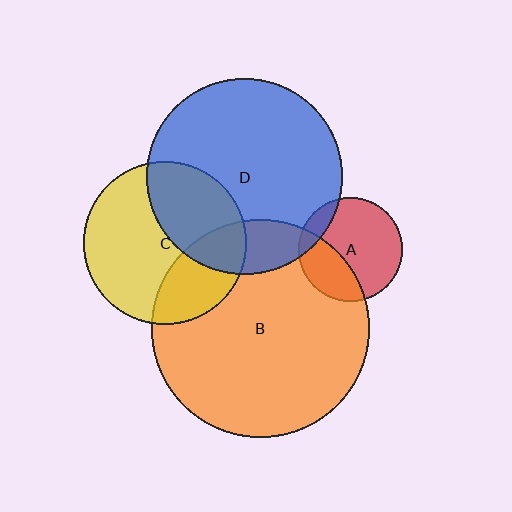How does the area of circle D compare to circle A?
Approximately 3.5 times.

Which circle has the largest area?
Circle B (orange).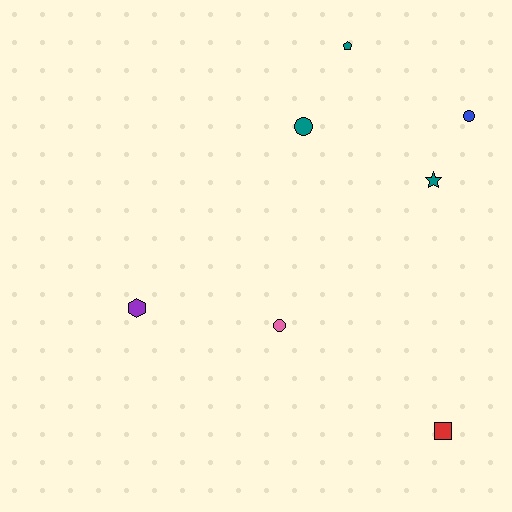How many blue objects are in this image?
There is 1 blue object.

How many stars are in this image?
There is 1 star.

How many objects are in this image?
There are 7 objects.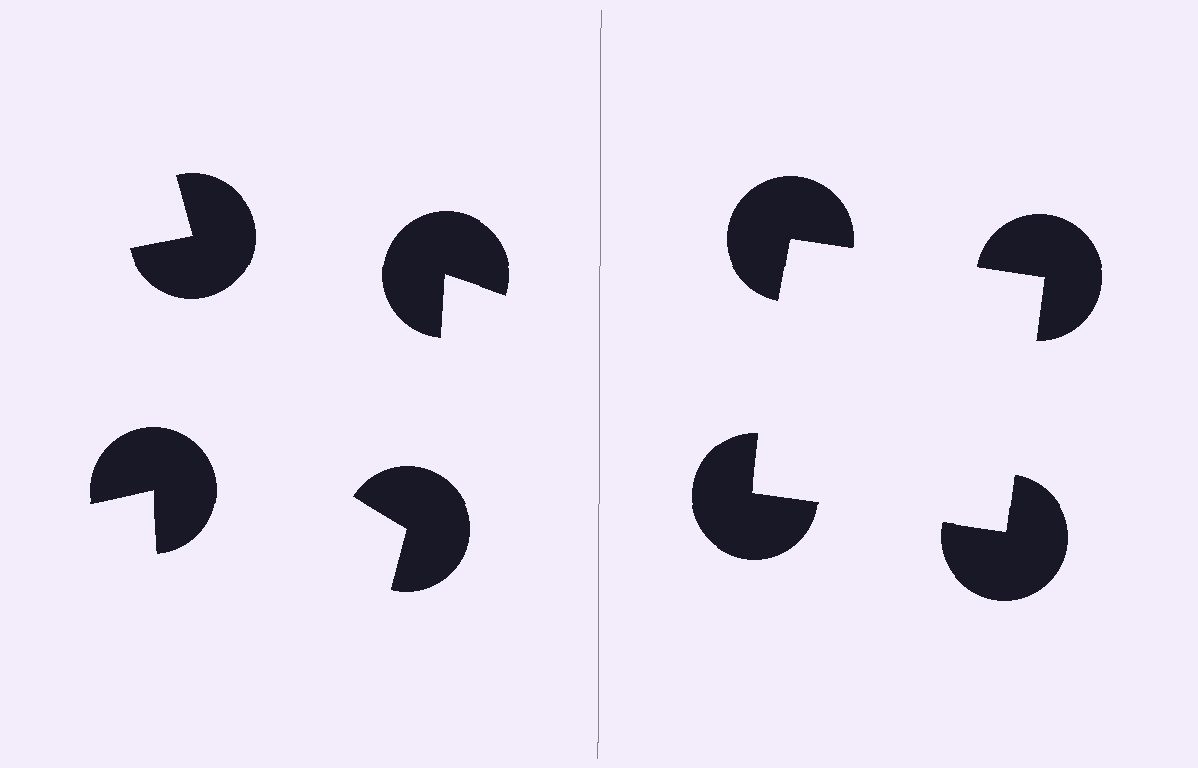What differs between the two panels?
The pac-man discs are positioned identically on both sides; only the wedge orientations differ. On the right they align to a square; on the left they are misaligned.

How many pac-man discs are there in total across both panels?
8 — 4 on each side.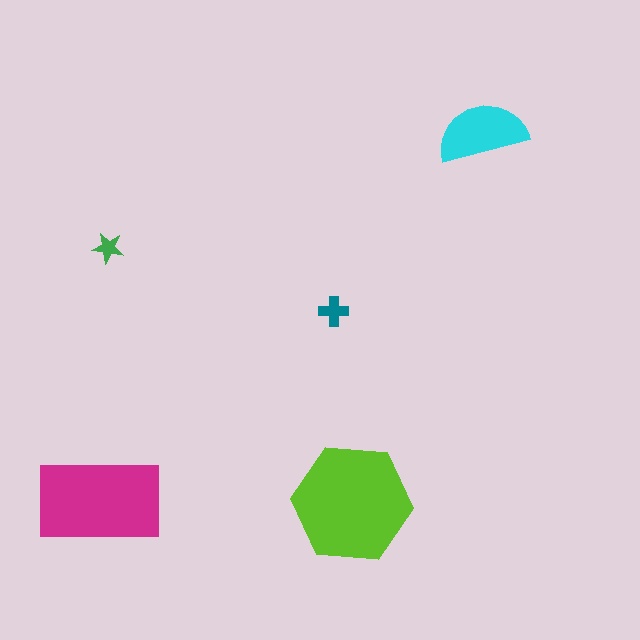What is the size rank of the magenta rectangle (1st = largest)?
2nd.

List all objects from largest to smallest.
The lime hexagon, the magenta rectangle, the cyan semicircle, the teal cross, the green star.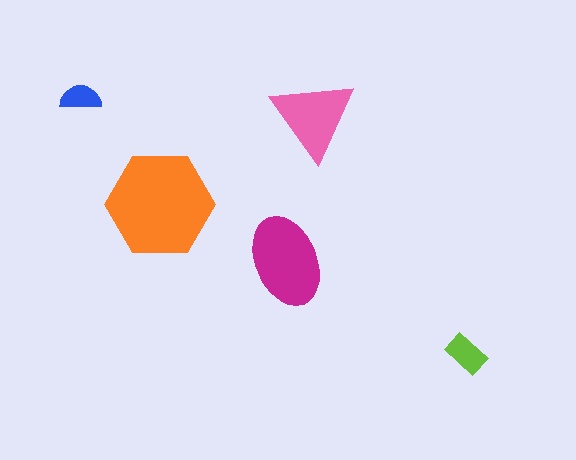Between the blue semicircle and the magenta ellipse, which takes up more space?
The magenta ellipse.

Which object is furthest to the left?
The blue semicircle is leftmost.